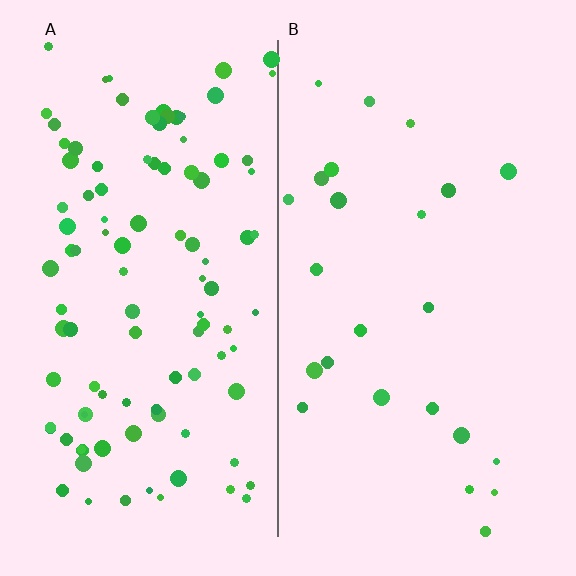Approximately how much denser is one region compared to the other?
Approximately 4.3× — region A over region B.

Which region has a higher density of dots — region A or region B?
A (the left).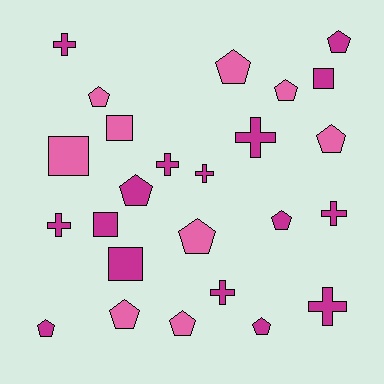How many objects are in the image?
There are 25 objects.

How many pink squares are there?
There are 2 pink squares.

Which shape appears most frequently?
Pentagon, with 12 objects.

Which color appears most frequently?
Magenta, with 16 objects.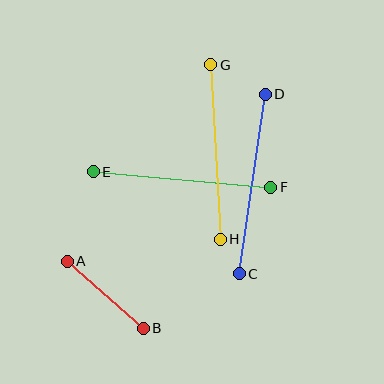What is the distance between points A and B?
The distance is approximately 102 pixels.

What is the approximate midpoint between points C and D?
The midpoint is at approximately (252, 184) pixels.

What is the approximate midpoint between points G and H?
The midpoint is at approximately (215, 152) pixels.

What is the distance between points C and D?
The distance is approximately 181 pixels.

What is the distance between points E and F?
The distance is approximately 179 pixels.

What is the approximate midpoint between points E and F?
The midpoint is at approximately (182, 180) pixels.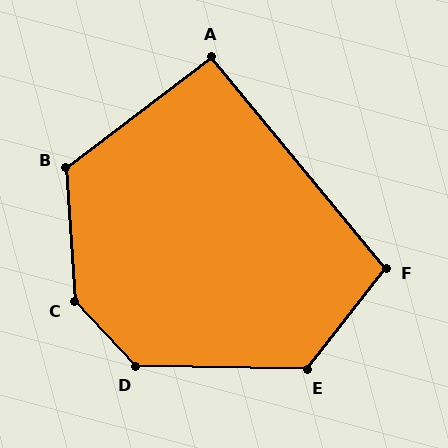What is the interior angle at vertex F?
Approximately 103 degrees (obtuse).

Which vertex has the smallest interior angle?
A, at approximately 92 degrees.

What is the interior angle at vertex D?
Approximately 134 degrees (obtuse).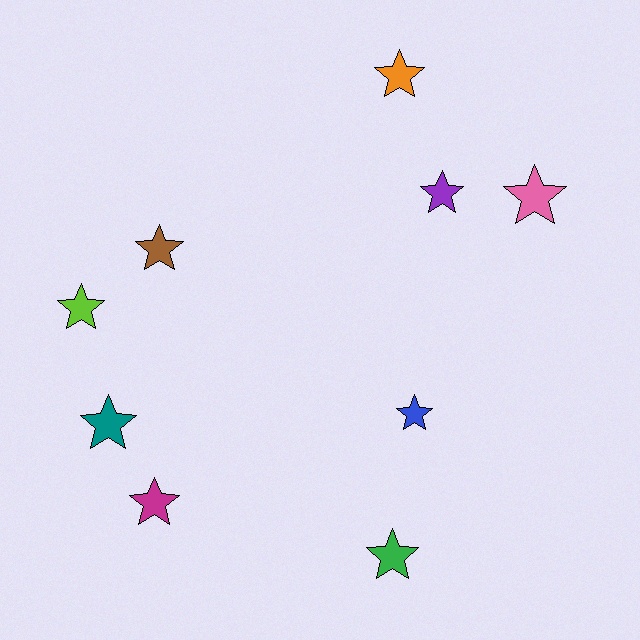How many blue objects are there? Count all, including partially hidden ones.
There is 1 blue object.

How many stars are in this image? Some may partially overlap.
There are 9 stars.